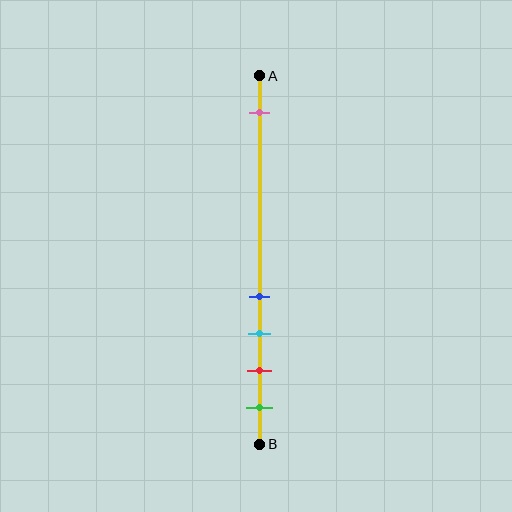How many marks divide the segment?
There are 5 marks dividing the segment.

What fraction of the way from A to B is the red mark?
The red mark is approximately 80% (0.8) of the way from A to B.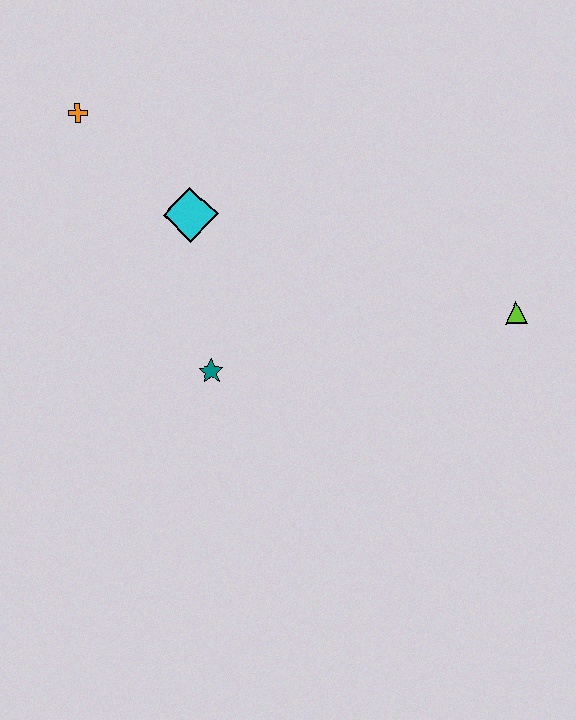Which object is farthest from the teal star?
The lime triangle is farthest from the teal star.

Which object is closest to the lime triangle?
The teal star is closest to the lime triangle.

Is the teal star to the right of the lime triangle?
No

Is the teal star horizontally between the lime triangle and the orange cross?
Yes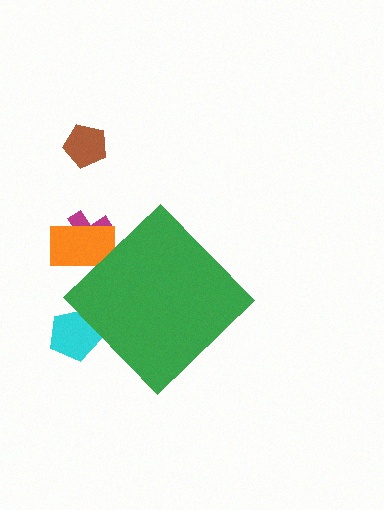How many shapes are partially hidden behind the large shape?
3 shapes are partially hidden.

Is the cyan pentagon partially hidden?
Yes, the cyan pentagon is partially hidden behind the green diamond.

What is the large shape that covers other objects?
A green diamond.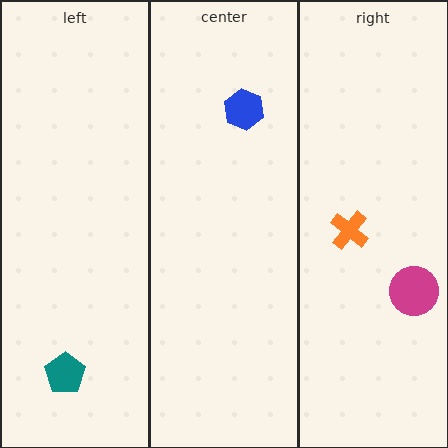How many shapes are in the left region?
1.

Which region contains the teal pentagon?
The left region.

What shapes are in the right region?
The orange cross, the magenta circle.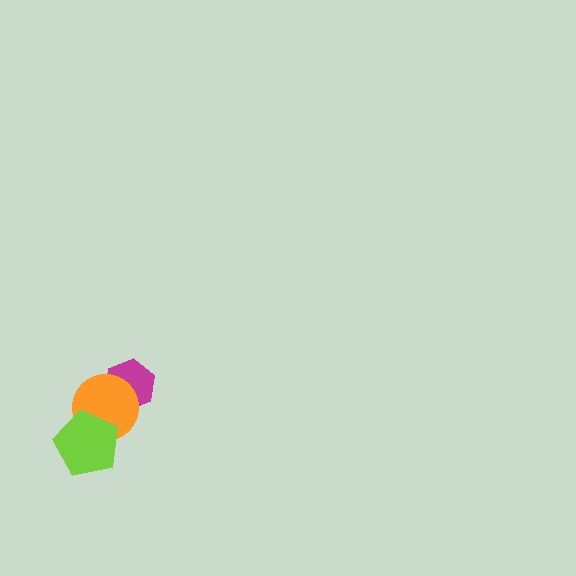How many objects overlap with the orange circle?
2 objects overlap with the orange circle.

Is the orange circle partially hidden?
Yes, it is partially covered by another shape.